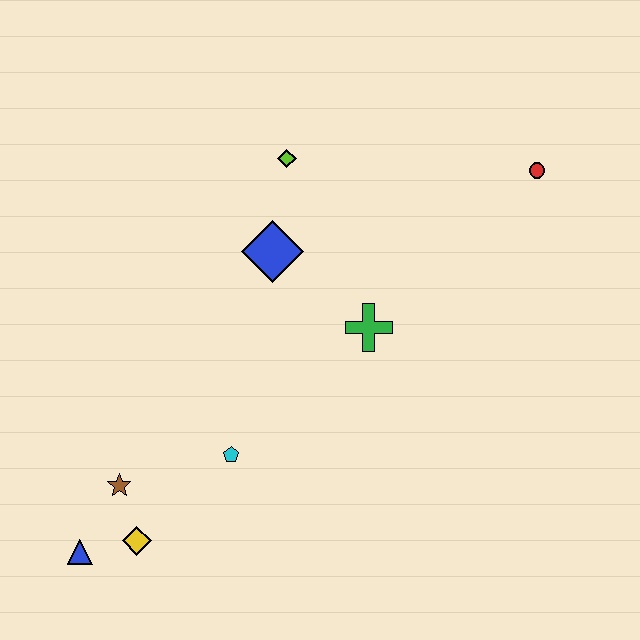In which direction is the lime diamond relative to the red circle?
The lime diamond is to the left of the red circle.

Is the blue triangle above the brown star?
No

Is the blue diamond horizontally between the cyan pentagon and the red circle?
Yes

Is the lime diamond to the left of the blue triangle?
No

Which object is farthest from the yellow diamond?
The red circle is farthest from the yellow diamond.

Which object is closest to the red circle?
The green cross is closest to the red circle.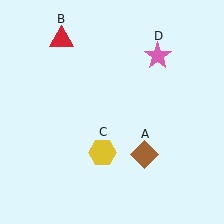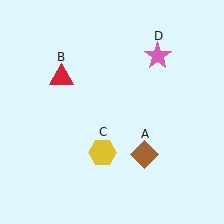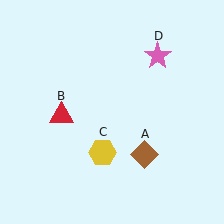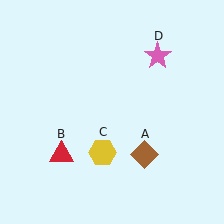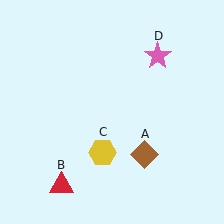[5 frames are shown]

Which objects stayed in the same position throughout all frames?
Brown diamond (object A) and yellow hexagon (object C) and pink star (object D) remained stationary.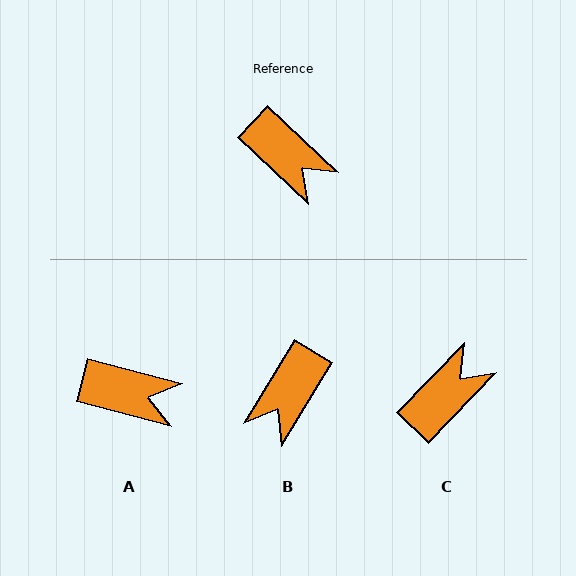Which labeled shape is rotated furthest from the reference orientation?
C, about 89 degrees away.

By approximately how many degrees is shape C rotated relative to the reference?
Approximately 89 degrees counter-clockwise.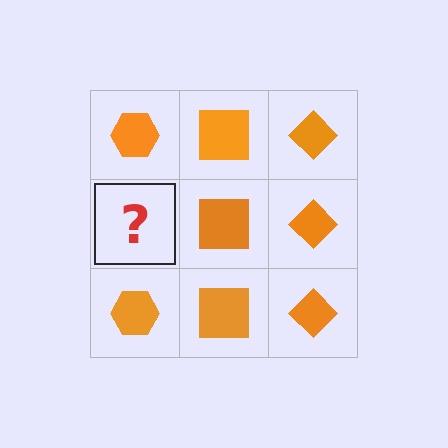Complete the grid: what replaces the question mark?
The question mark should be replaced with an orange hexagon.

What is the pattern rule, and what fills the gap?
The rule is that each column has a consistent shape. The gap should be filled with an orange hexagon.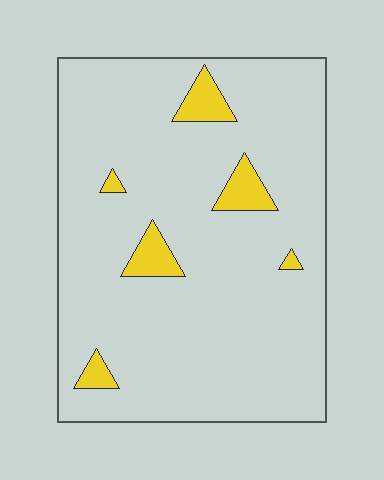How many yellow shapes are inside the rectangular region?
6.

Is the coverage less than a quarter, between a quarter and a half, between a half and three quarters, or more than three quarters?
Less than a quarter.